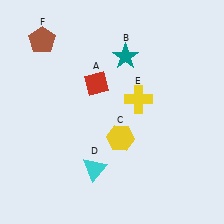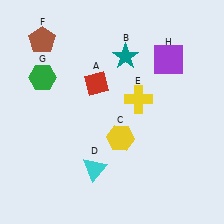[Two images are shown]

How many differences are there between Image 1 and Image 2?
There are 2 differences between the two images.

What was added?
A green hexagon (G), a purple square (H) were added in Image 2.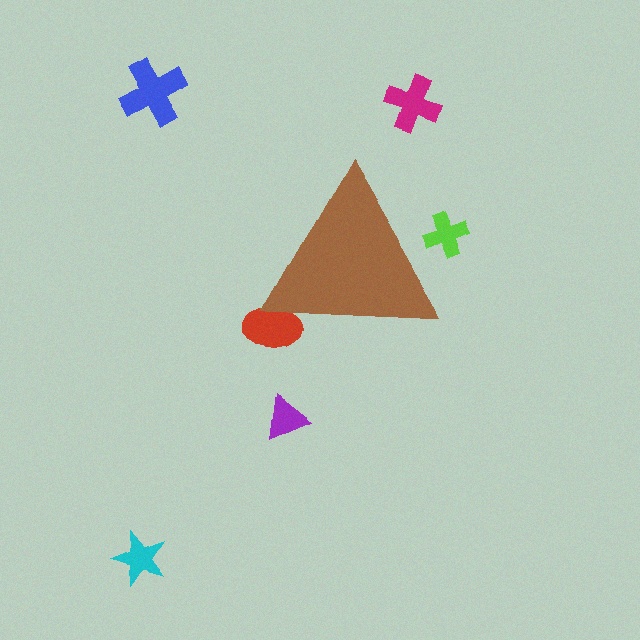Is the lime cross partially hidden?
Yes, the lime cross is partially hidden behind the brown triangle.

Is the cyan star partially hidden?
No, the cyan star is fully visible.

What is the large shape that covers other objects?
A brown triangle.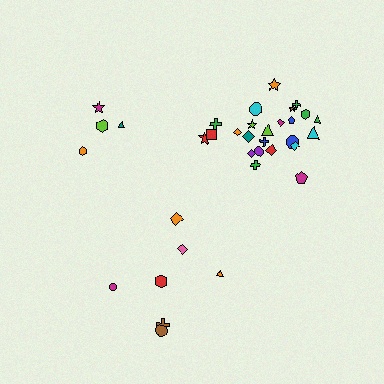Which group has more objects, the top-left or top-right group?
The top-right group.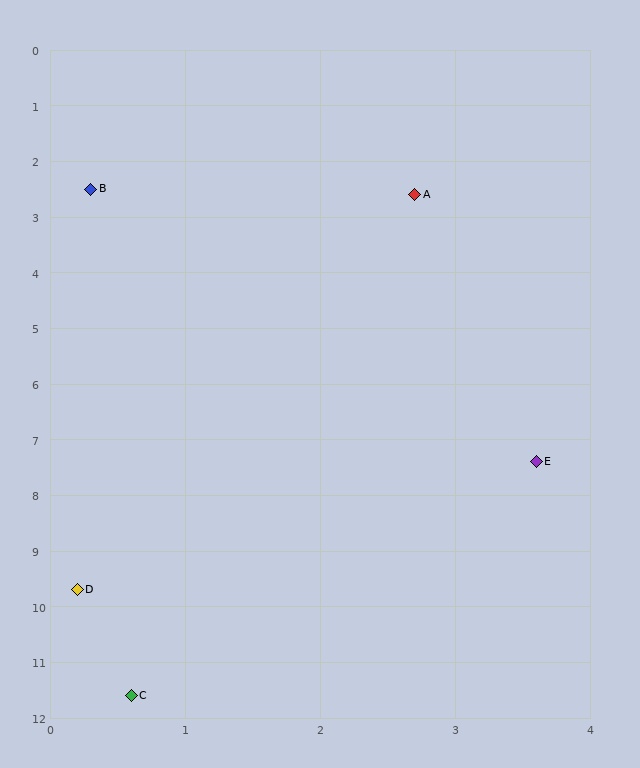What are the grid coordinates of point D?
Point D is at approximately (0.2, 9.7).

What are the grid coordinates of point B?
Point B is at approximately (0.3, 2.5).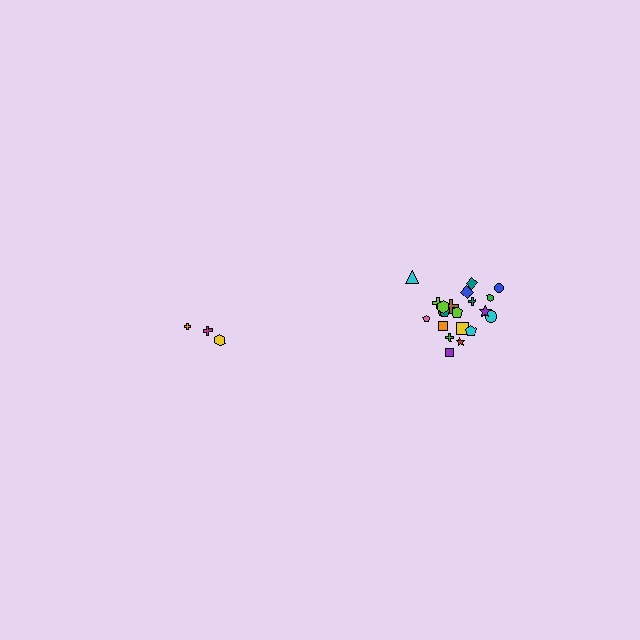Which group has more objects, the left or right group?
The right group.